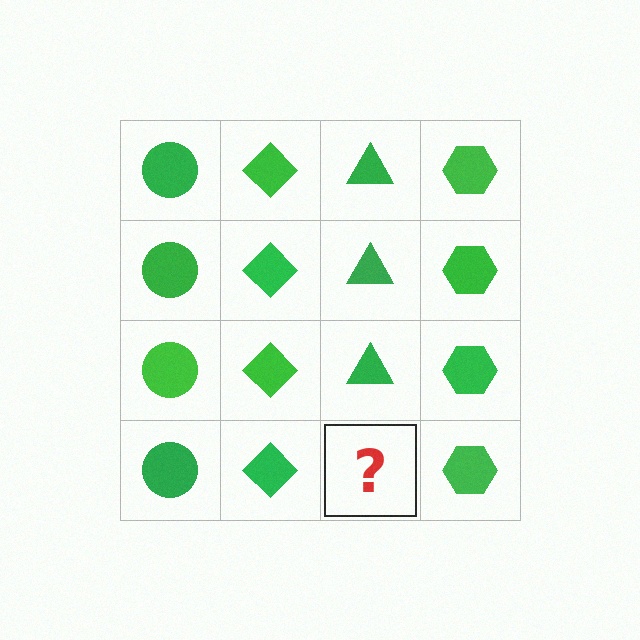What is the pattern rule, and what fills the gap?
The rule is that each column has a consistent shape. The gap should be filled with a green triangle.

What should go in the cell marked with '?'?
The missing cell should contain a green triangle.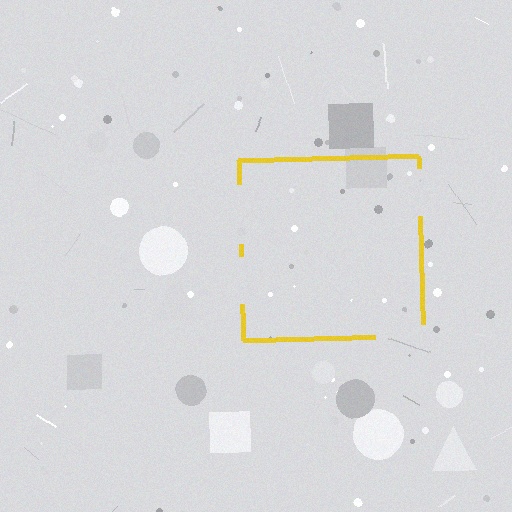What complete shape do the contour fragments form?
The contour fragments form a square.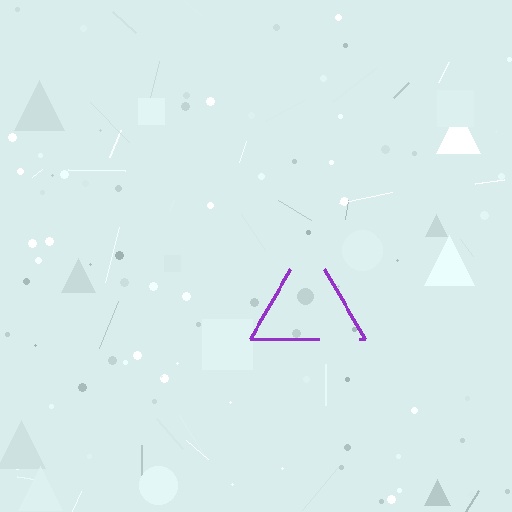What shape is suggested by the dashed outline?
The dashed outline suggests a triangle.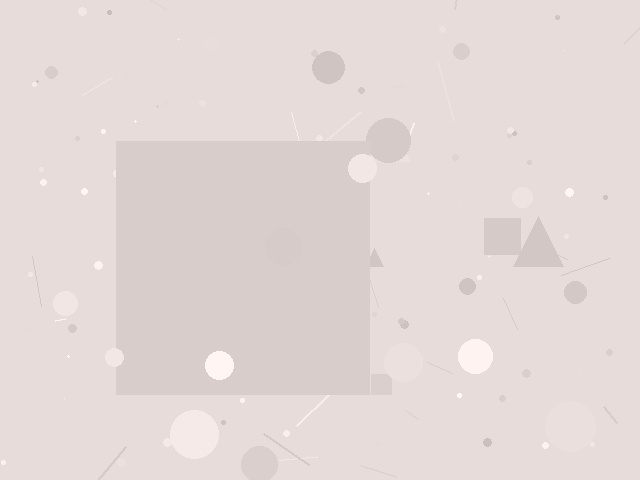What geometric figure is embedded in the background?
A square is embedded in the background.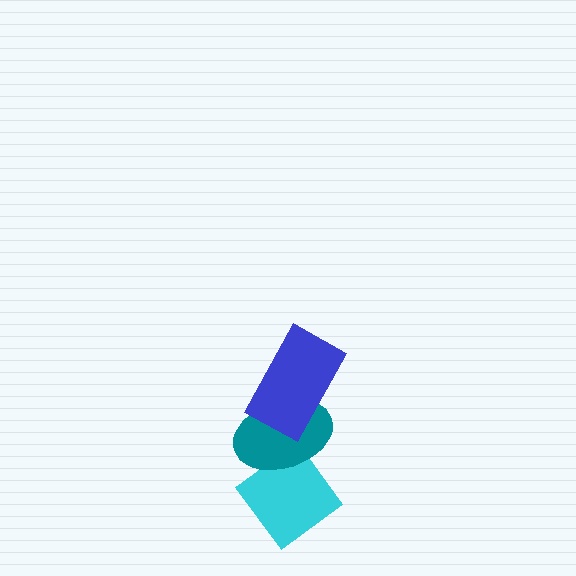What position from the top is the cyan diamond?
The cyan diamond is 3rd from the top.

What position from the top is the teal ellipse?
The teal ellipse is 2nd from the top.